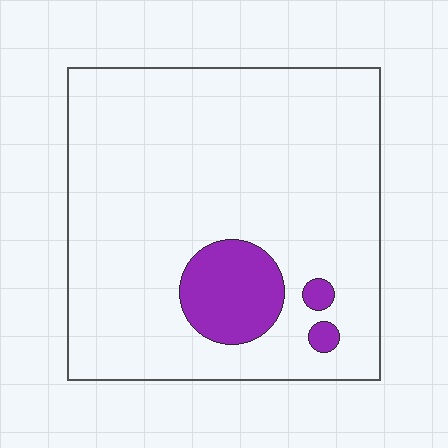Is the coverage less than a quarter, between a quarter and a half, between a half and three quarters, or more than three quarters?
Less than a quarter.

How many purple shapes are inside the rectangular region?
3.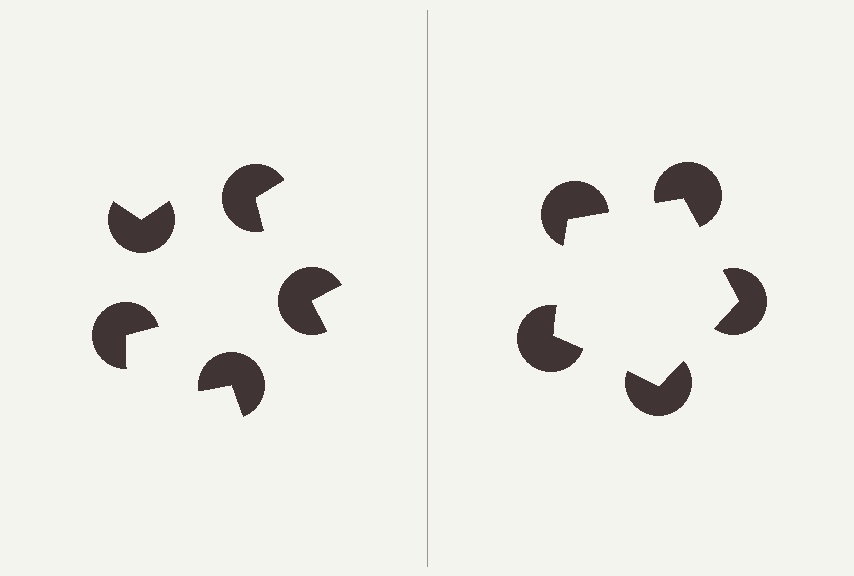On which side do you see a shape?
An illusory pentagon appears on the right side. On the left side the wedge cuts are rotated, so no coherent shape forms.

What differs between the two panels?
The pac-man discs are positioned identically on both sides; only the wedge orientations differ. On the right they align to a pentagon; on the left they are misaligned.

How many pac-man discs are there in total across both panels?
10 — 5 on each side.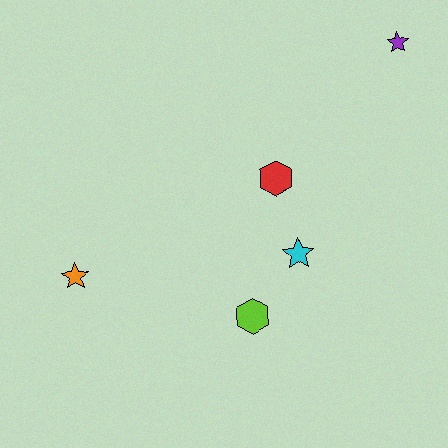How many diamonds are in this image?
There are no diamonds.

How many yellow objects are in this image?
There are no yellow objects.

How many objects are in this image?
There are 5 objects.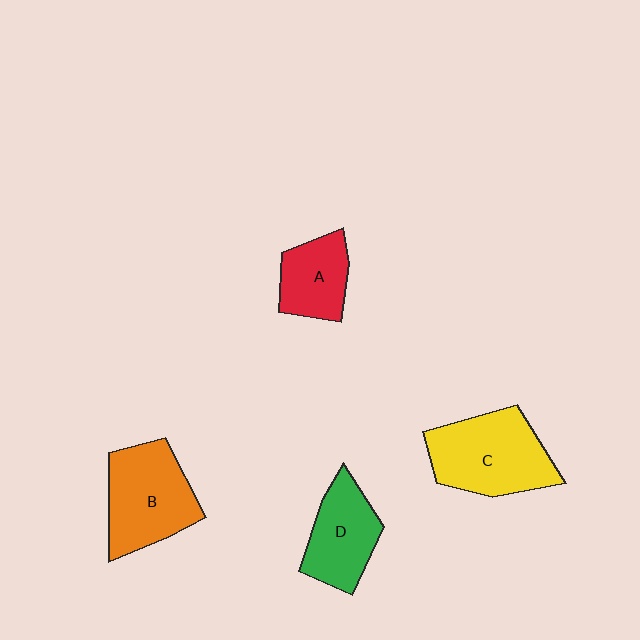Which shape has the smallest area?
Shape A (red).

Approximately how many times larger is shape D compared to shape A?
Approximately 1.2 times.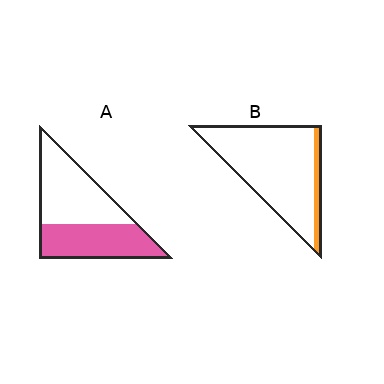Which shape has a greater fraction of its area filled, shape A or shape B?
Shape A.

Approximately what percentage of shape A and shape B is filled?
A is approximately 45% and B is approximately 10%.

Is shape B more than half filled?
No.